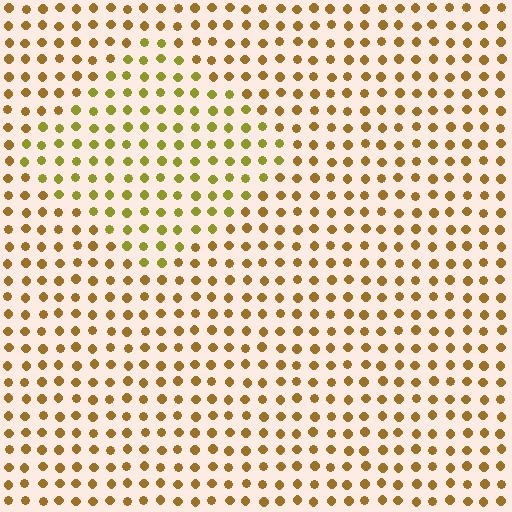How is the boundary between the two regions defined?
The boundary is defined purely by a slight shift in hue (about 29 degrees). Spacing, size, and orientation are identical on both sides.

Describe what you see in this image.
The image is filled with small brown elements in a uniform arrangement. A diamond-shaped region is visible where the elements are tinted to a slightly different hue, forming a subtle color boundary.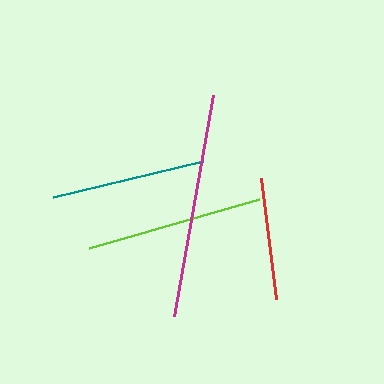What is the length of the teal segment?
The teal segment is approximately 154 pixels long.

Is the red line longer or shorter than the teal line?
The teal line is longer than the red line.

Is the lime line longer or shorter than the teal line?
The lime line is longer than the teal line.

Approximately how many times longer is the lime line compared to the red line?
The lime line is approximately 1.5 times the length of the red line.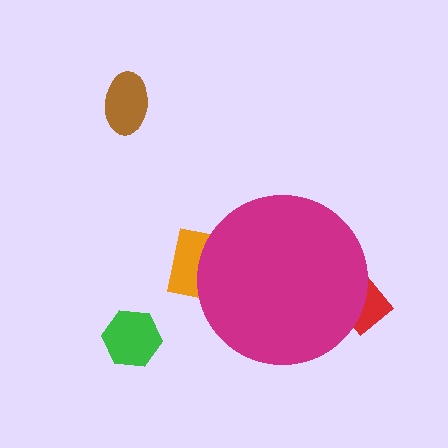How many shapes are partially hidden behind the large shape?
2 shapes are partially hidden.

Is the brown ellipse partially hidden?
No, the brown ellipse is fully visible.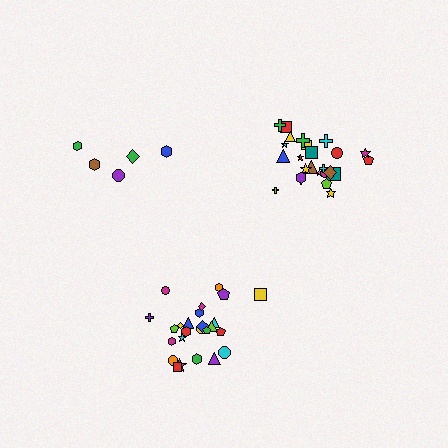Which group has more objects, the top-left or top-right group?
The top-right group.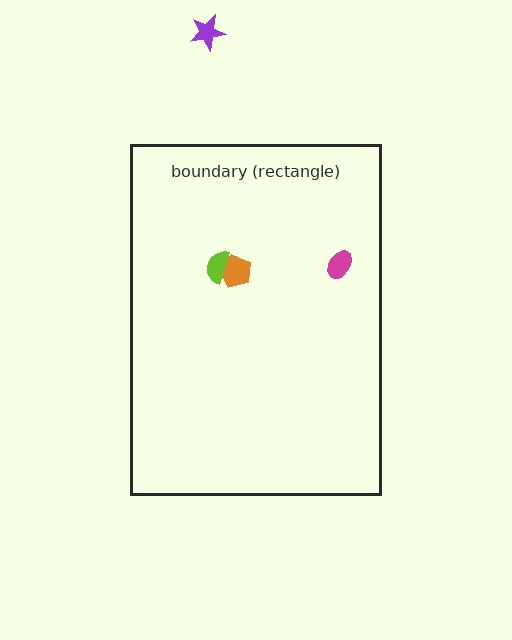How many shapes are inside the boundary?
3 inside, 1 outside.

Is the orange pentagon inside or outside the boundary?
Inside.